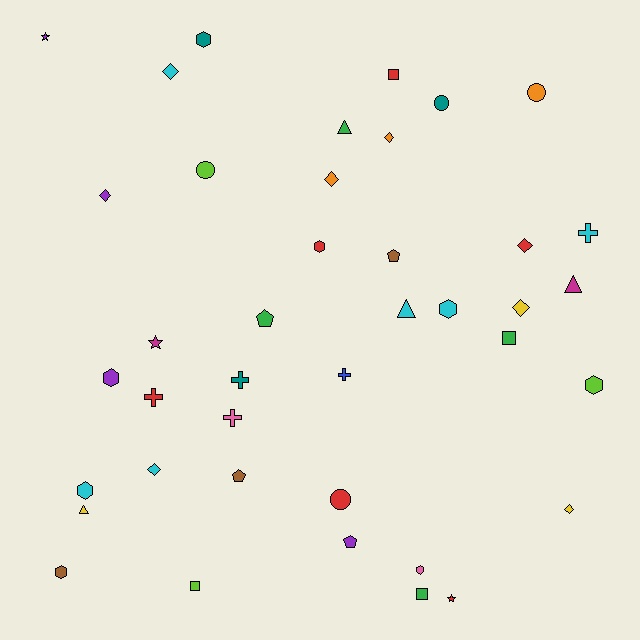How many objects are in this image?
There are 40 objects.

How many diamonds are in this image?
There are 8 diamonds.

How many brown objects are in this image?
There are 3 brown objects.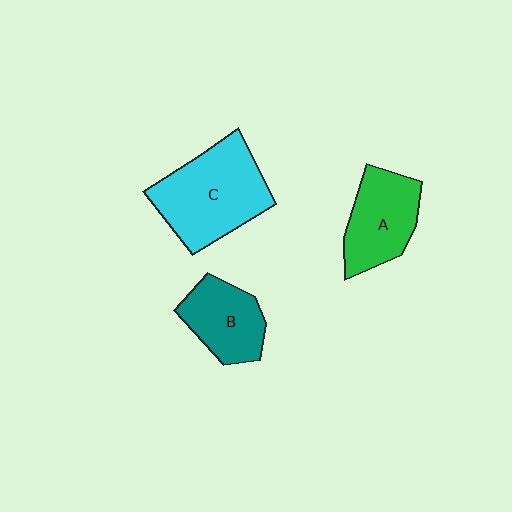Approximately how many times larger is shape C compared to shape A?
Approximately 1.5 times.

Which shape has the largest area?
Shape C (cyan).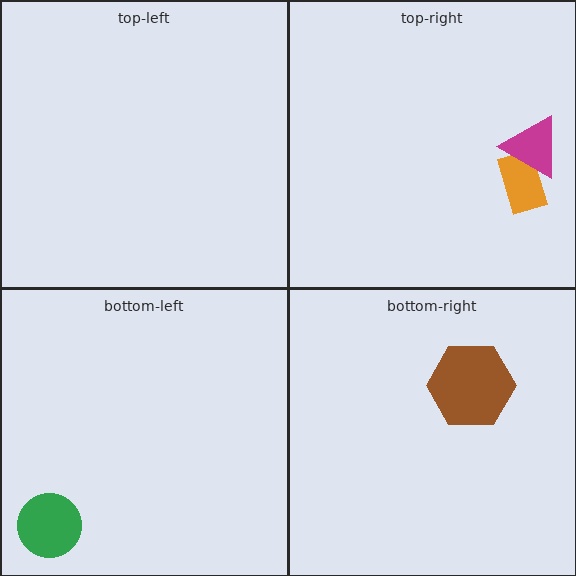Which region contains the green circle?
The bottom-left region.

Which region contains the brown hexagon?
The bottom-right region.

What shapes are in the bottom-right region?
The brown hexagon.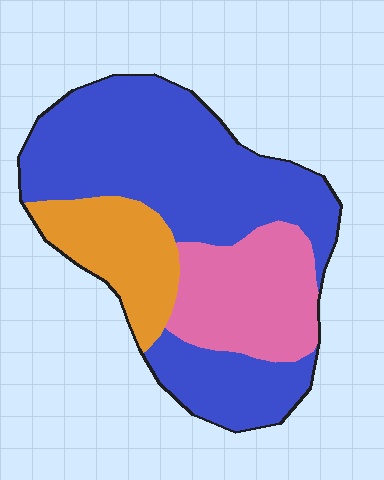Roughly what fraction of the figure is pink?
Pink covers 23% of the figure.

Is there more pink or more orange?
Pink.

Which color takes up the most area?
Blue, at roughly 60%.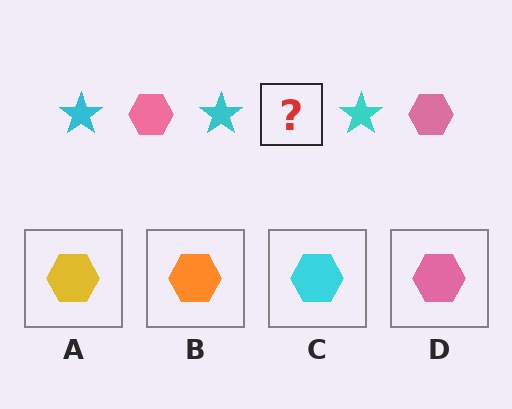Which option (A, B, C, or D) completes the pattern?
D.